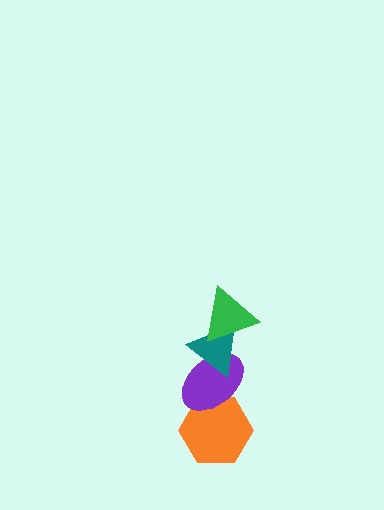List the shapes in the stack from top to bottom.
From top to bottom: the green triangle, the teal triangle, the purple ellipse, the orange hexagon.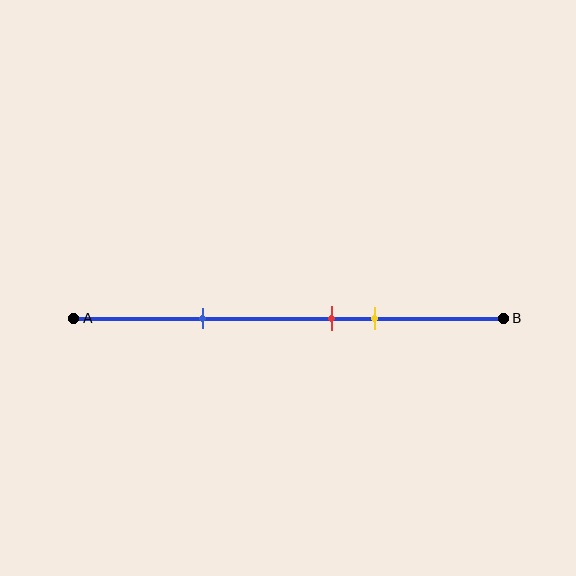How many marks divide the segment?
There are 3 marks dividing the segment.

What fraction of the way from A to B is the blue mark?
The blue mark is approximately 30% (0.3) of the way from A to B.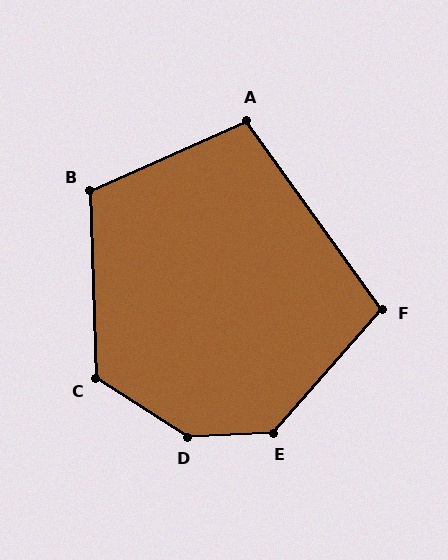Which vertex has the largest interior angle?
D, at approximately 145 degrees.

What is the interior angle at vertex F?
Approximately 103 degrees (obtuse).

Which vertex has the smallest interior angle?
A, at approximately 102 degrees.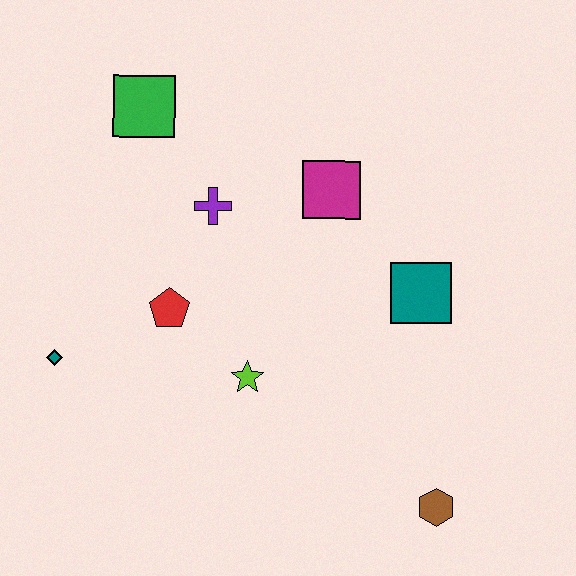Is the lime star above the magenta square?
No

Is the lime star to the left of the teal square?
Yes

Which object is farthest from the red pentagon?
The brown hexagon is farthest from the red pentagon.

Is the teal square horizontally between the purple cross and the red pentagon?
No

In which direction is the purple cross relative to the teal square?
The purple cross is to the left of the teal square.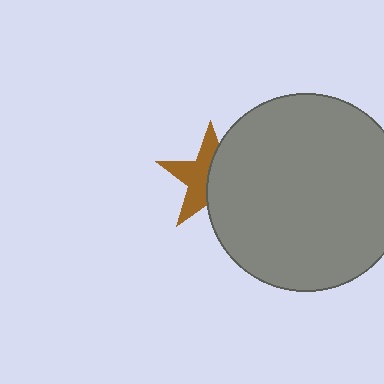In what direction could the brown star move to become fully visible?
The brown star could move left. That would shift it out from behind the gray circle entirely.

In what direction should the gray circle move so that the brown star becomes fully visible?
The gray circle should move right. That is the shortest direction to clear the overlap and leave the brown star fully visible.